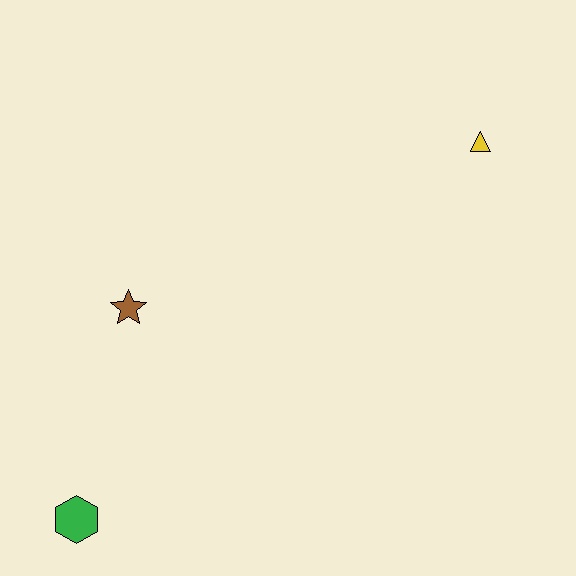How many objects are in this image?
There are 3 objects.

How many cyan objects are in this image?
There are no cyan objects.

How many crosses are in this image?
There are no crosses.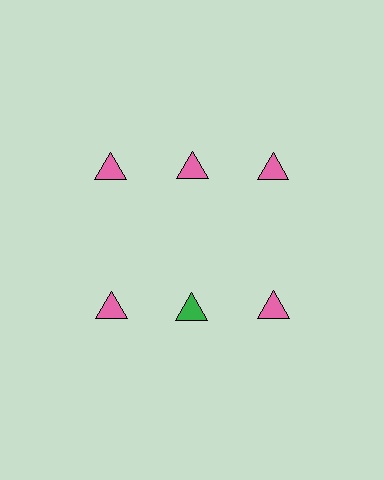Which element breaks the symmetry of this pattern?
The green triangle in the second row, second from left column breaks the symmetry. All other shapes are pink triangles.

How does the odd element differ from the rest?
It has a different color: green instead of pink.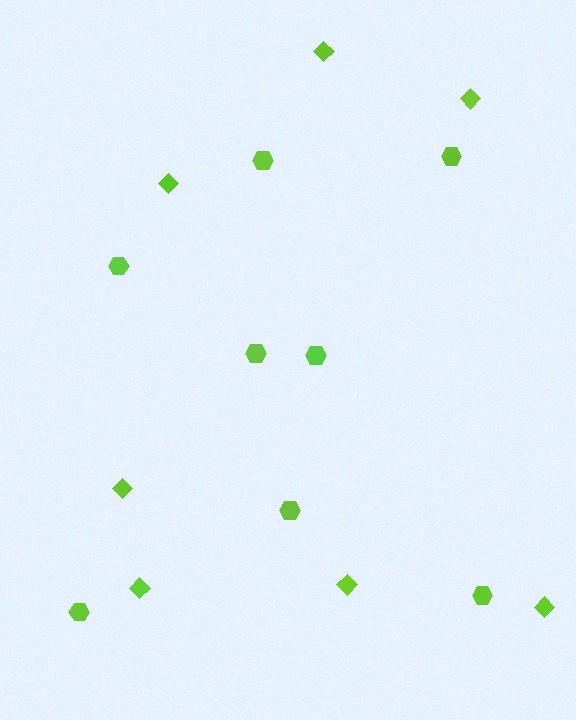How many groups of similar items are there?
There are 2 groups: one group of hexagons (8) and one group of diamonds (7).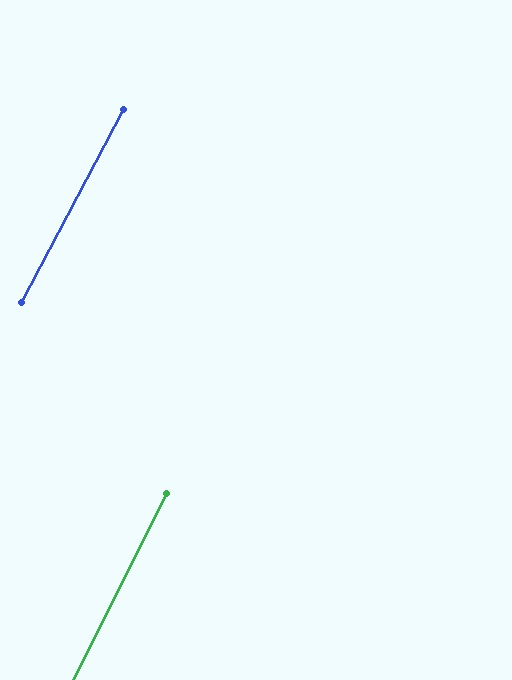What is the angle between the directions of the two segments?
Approximately 1 degree.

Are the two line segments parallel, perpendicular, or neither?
Parallel — their directions differ by only 1.4°.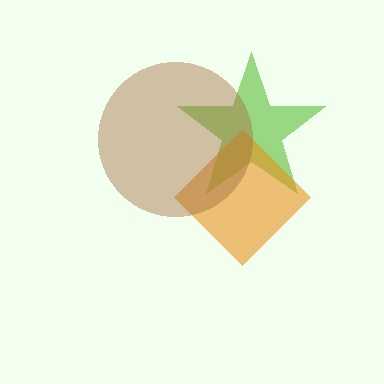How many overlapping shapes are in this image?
There are 3 overlapping shapes in the image.